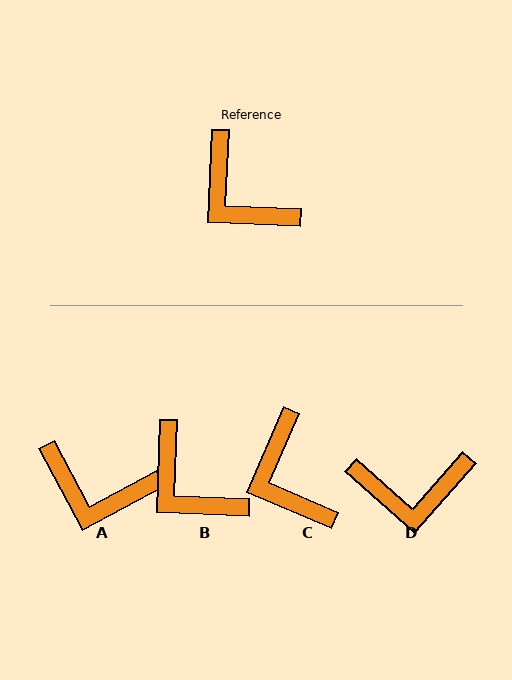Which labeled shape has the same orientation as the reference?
B.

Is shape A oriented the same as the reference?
No, it is off by about 31 degrees.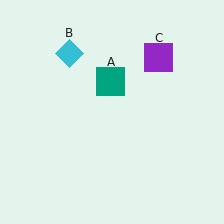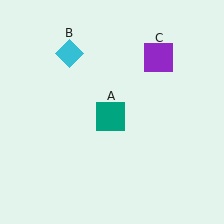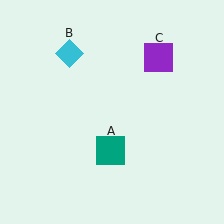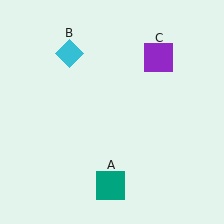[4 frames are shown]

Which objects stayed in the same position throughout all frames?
Cyan diamond (object B) and purple square (object C) remained stationary.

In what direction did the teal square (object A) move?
The teal square (object A) moved down.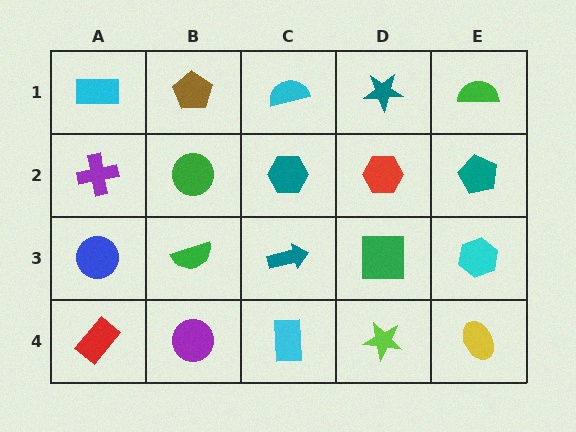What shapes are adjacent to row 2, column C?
A cyan semicircle (row 1, column C), a teal arrow (row 3, column C), a green circle (row 2, column B), a red hexagon (row 2, column D).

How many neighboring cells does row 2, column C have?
4.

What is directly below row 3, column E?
A yellow ellipse.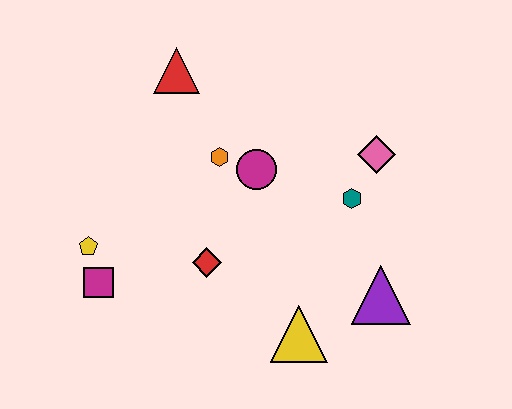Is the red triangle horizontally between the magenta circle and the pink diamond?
No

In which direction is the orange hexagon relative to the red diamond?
The orange hexagon is above the red diamond.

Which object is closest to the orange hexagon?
The magenta circle is closest to the orange hexagon.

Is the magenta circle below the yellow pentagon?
No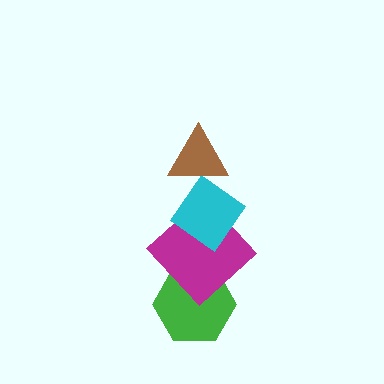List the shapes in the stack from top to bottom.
From top to bottom: the brown triangle, the cyan diamond, the magenta diamond, the green hexagon.